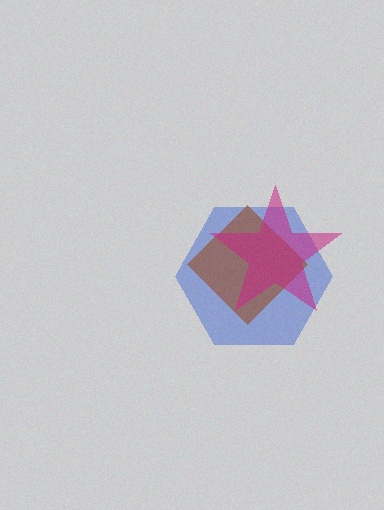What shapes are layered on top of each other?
The layered shapes are: a blue hexagon, a brown diamond, a magenta star.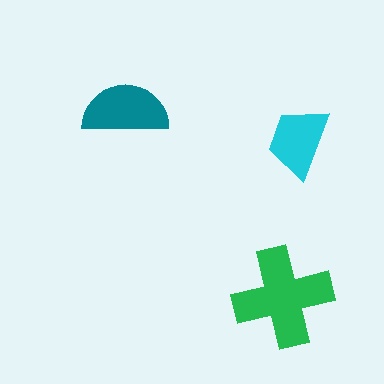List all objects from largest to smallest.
The green cross, the teal semicircle, the cyan trapezoid.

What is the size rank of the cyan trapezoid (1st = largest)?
3rd.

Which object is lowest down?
The green cross is bottommost.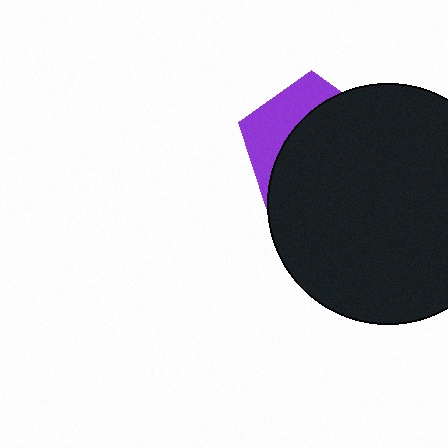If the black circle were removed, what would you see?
You would see the complete purple pentagon.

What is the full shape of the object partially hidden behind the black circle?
The partially hidden object is a purple pentagon.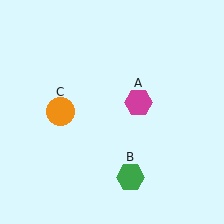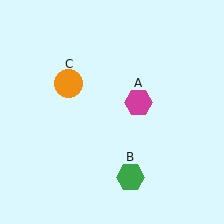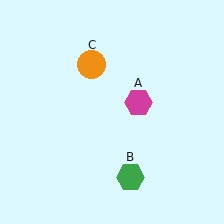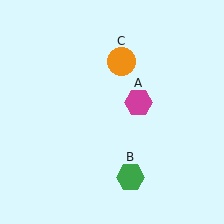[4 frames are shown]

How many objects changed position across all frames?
1 object changed position: orange circle (object C).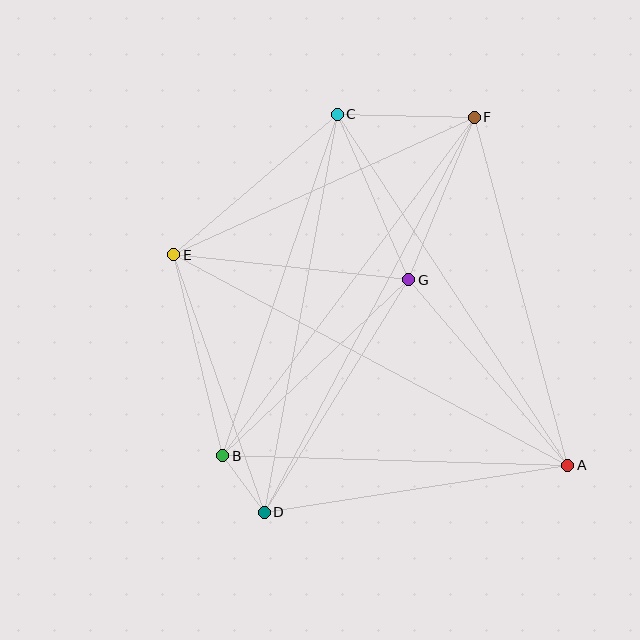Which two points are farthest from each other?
Points D and F are farthest from each other.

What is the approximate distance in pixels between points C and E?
The distance between C and E is approximately 216 pixels.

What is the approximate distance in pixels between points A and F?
The distance between A and F is approximately 360 pixels.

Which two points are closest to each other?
Points B and D are closest to each other.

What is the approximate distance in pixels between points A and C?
The distance between A and C is approximately 420 pixels.